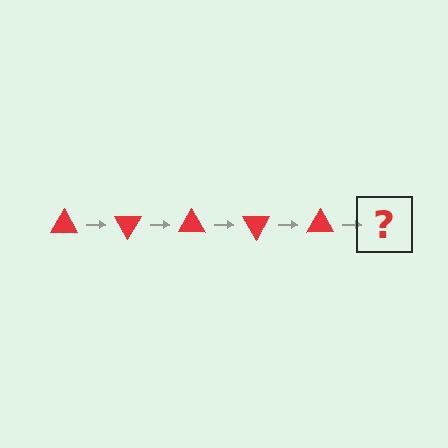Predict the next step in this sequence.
The next step is a red triangle rotated 300 degrees.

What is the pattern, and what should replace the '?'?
The pattern is that the triangle rotates 60 degrees each step. The '?' should be a red triangle rotated 300 degrees.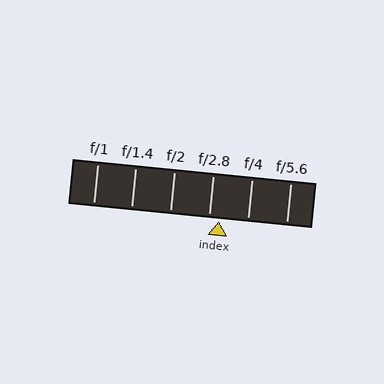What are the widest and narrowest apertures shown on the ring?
The widest aperture shown is f/1 and the narrowest is f/5.6.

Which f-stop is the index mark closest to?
The index mark is closest to f/2.8.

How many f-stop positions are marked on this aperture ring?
There are 6 f-stop positions marked.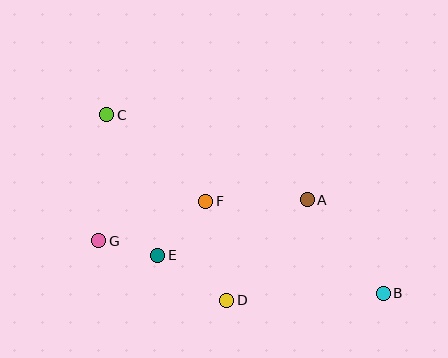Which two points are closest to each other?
Points E and G are closest to each other.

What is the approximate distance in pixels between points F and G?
The distance between F and G is approximately 114 pixels.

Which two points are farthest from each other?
Points B and C are farthest from each other.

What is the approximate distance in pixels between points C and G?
The distance between C and G is approximately 126 pixels.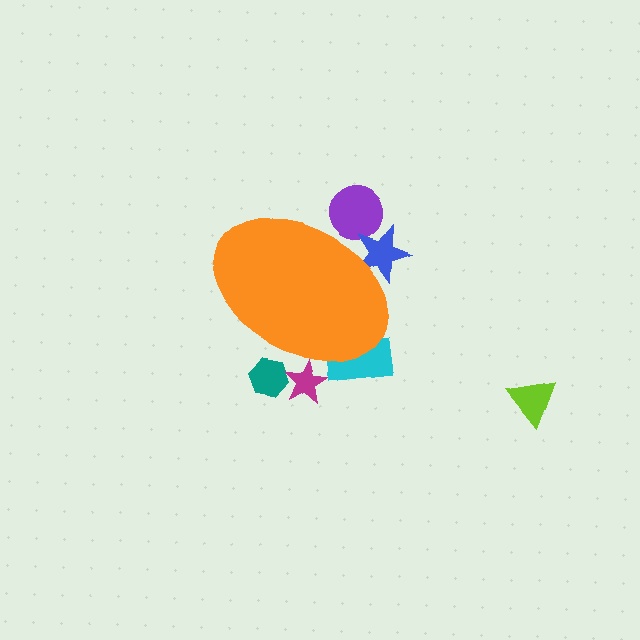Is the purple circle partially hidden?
Yes, the purple circle is partially hidden behind the orange ellipse.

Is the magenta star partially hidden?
Yes, the magenta star is partially hidden behind the orange ellipse.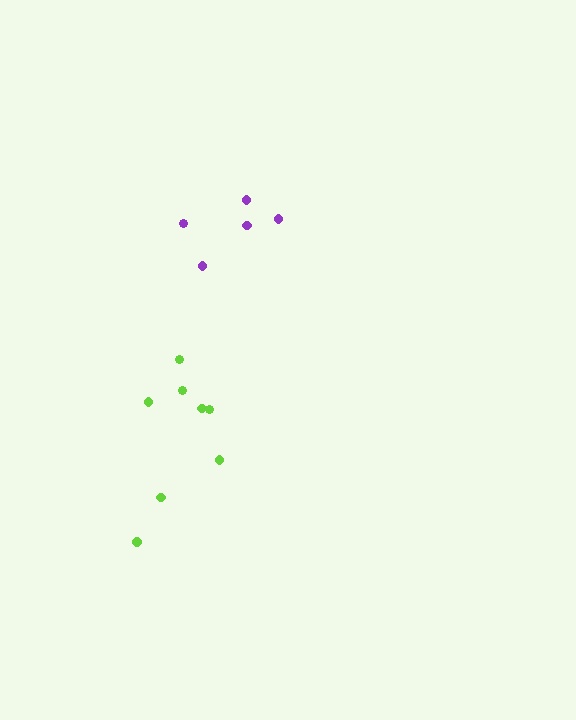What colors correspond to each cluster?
The clusters are colored: lime, purple.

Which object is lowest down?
The lime cluster is bottommost.